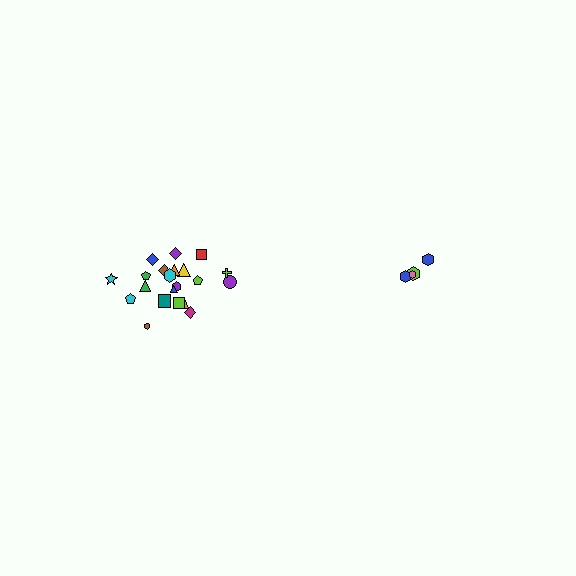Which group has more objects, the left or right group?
The left group.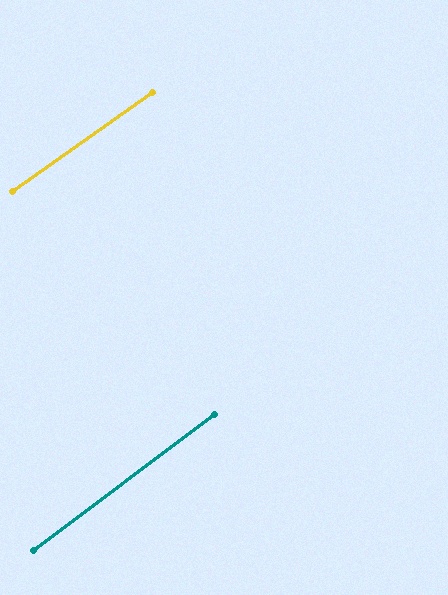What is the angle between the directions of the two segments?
Approximately 2 degrees.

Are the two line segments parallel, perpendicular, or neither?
Parallel — their directions differ by only 1.8°.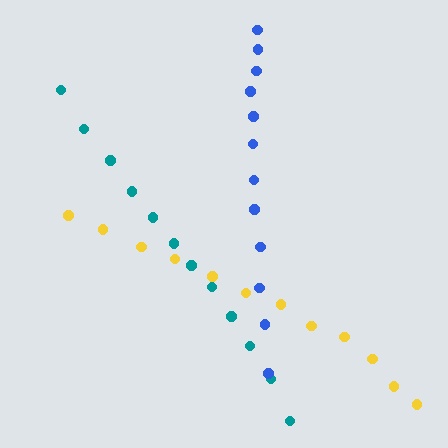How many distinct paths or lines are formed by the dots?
There are 3 distinct paths.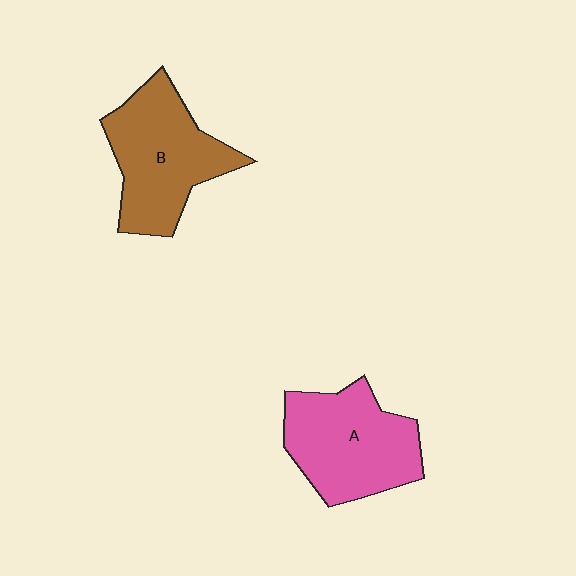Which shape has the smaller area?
Shape A (pink).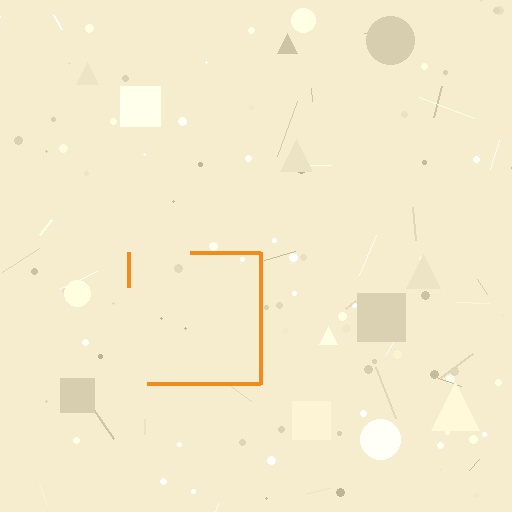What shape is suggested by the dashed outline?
The dashed outline suggests a square.